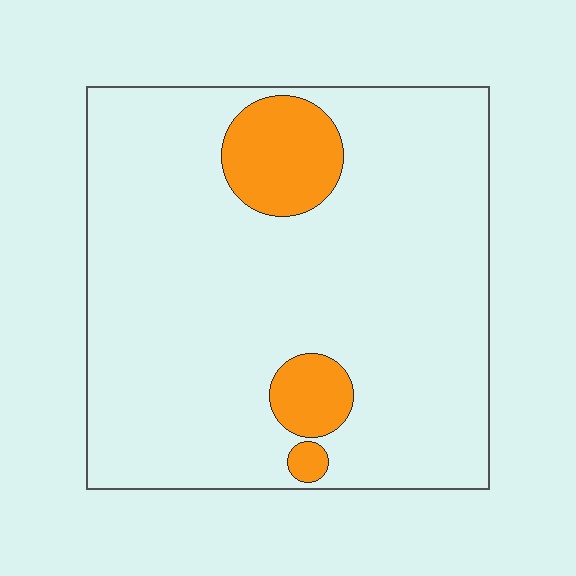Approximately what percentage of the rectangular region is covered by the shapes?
Approximately 10%.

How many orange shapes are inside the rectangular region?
3.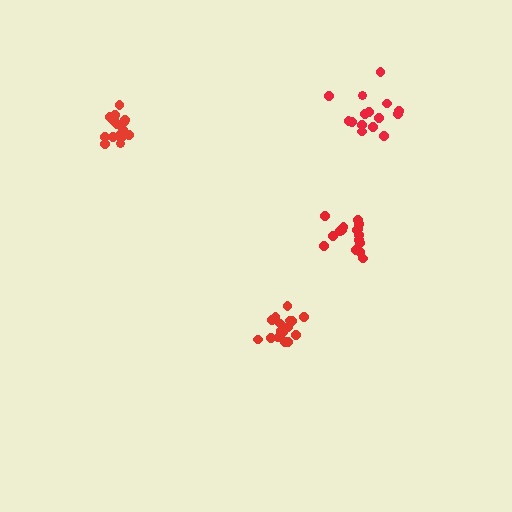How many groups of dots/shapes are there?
There are 4 groups.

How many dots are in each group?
Group 1: 16 dots, Group 2: 17 dots, Group 3: 16 dots, Group 4: 15 dots (64 total).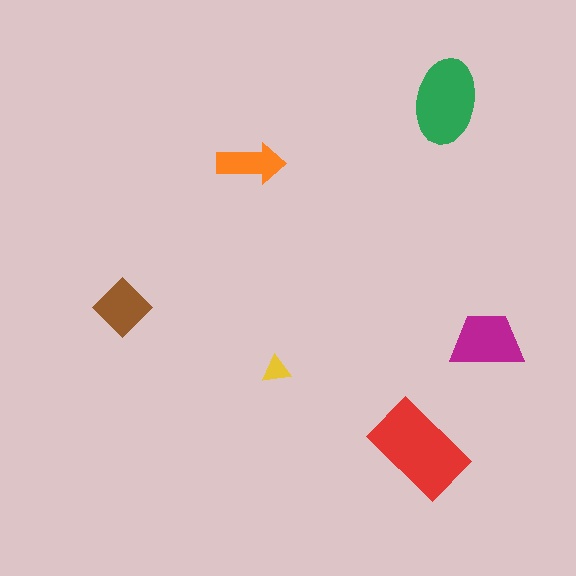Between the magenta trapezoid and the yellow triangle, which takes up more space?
The magenta trapezoid.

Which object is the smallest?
The yellow triangle.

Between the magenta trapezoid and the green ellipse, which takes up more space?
The green ellipse.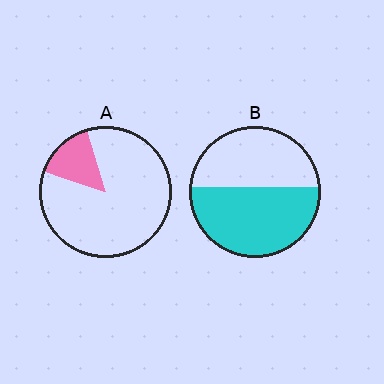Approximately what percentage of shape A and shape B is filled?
A is approximately 15% and B is approximately 55%.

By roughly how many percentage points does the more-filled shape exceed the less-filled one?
By roughly 40 percentage points (B over A).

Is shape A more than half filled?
No.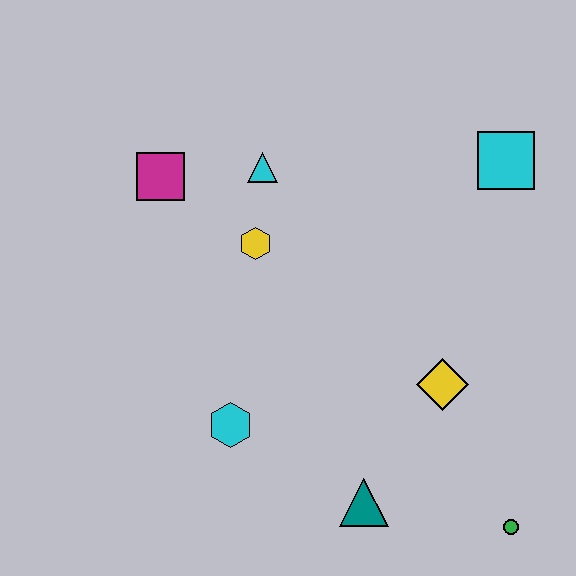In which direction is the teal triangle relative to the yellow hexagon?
The teal triangle is below the yellow hexagon.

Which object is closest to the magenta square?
The cyan triangle is closest to the magenta square.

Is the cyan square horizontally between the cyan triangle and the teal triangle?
No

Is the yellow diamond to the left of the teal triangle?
No